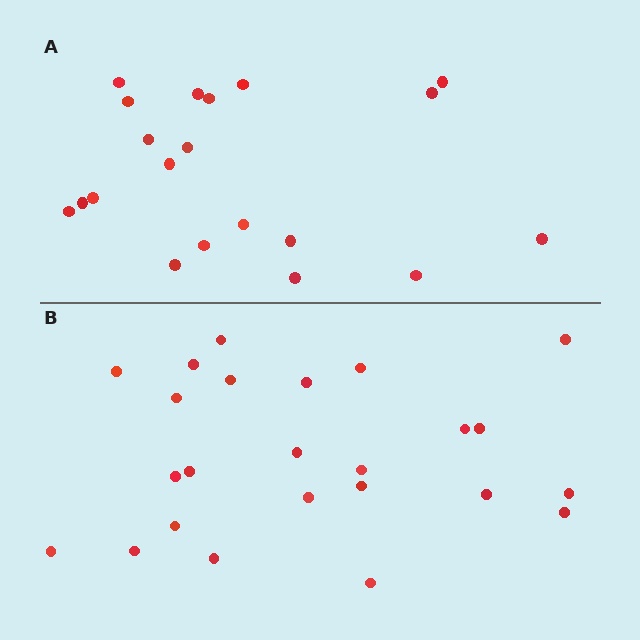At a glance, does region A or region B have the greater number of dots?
Region B (the bottom region) has more dots.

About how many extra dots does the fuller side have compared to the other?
Region B has about 4 more dots than region A.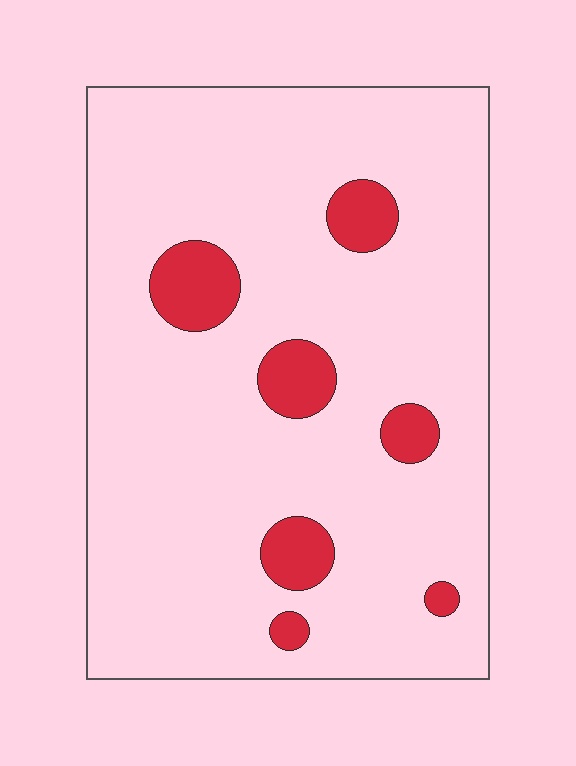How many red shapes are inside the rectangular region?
7.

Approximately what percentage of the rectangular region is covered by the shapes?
Approximately 10%.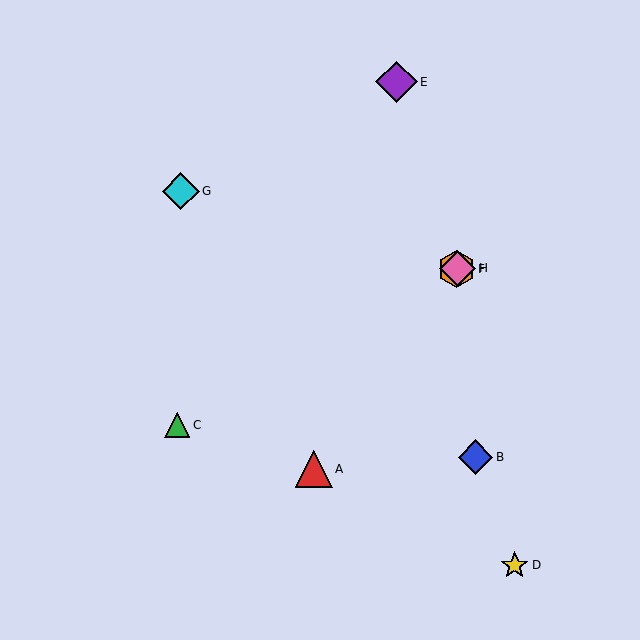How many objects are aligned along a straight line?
3 objects (C, F, H) are aligned along a straight line.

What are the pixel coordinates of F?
Object F is at (456, 269).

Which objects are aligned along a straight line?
Objects C, F, H are aligned along a straight line.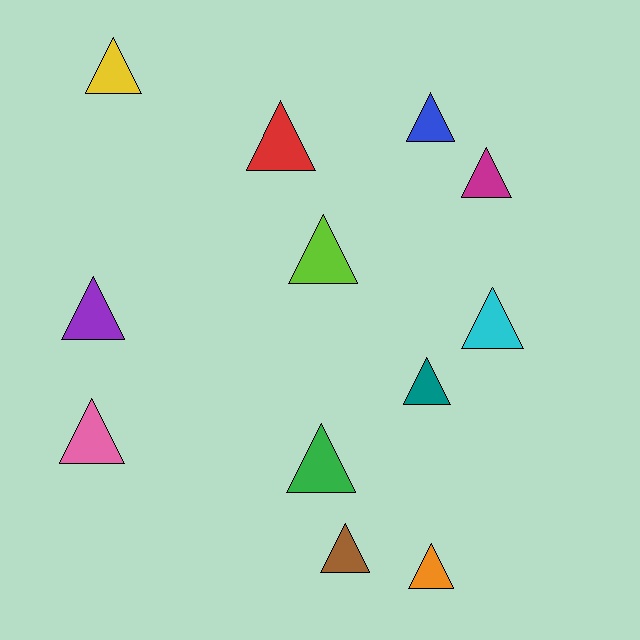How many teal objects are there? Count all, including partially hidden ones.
There is 1 teal object.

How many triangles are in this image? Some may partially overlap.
There are 12 triangles.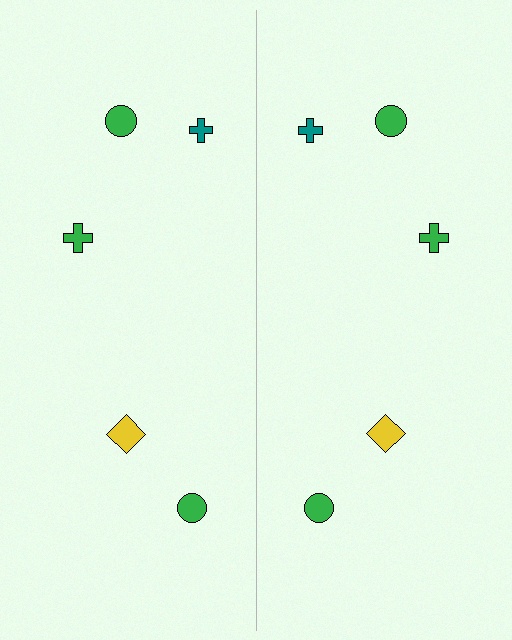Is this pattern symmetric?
Yes, this pattern has bilateral (reflection) symmetry.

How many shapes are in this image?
There are 10 shapes in this image.